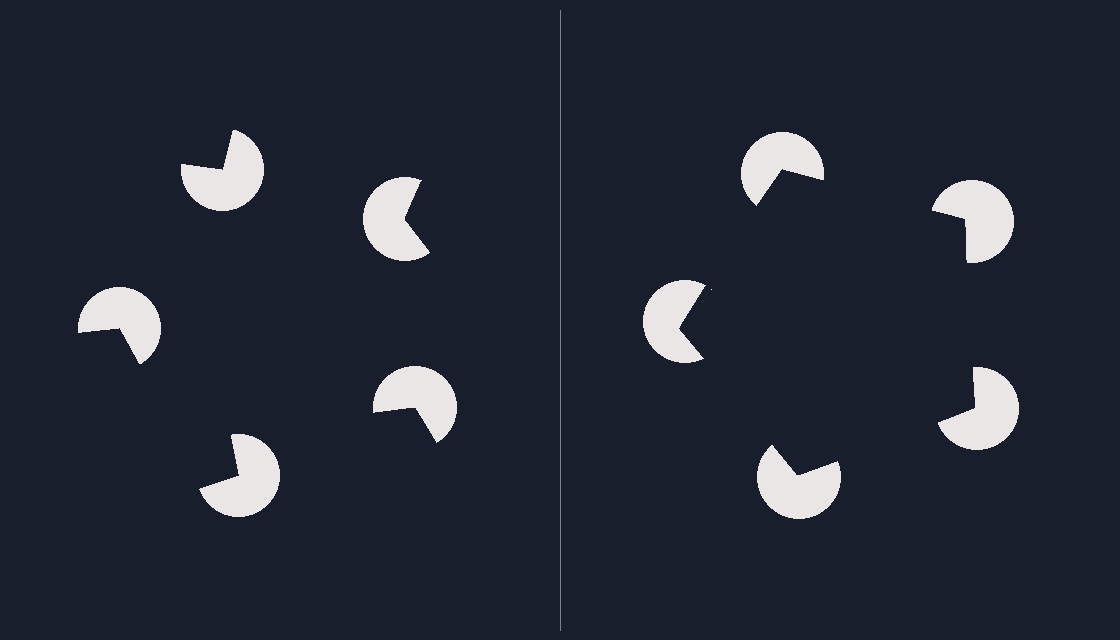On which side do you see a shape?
An illusory pentagon appears on the right side. On the left side the wedge cuts are rotated, so no coherent shape forms.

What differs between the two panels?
The pac-man discs are positioned identically on both sides; only the wedge orientations differ. On the right they align to a pentagon; on the left they are misaligned.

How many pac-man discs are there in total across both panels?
10 — 5 on each side.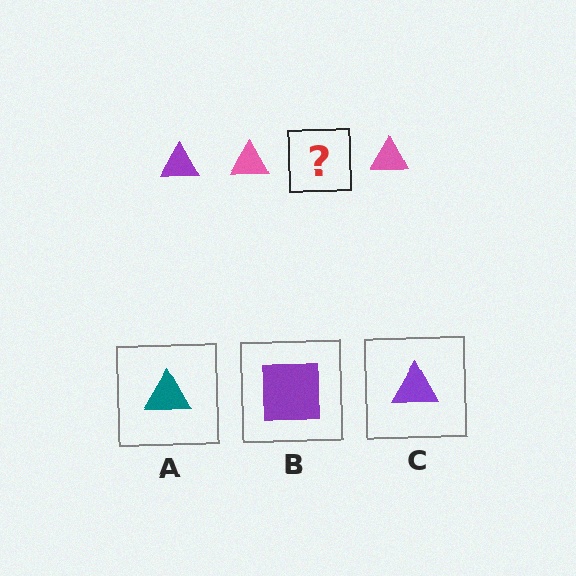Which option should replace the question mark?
Option C.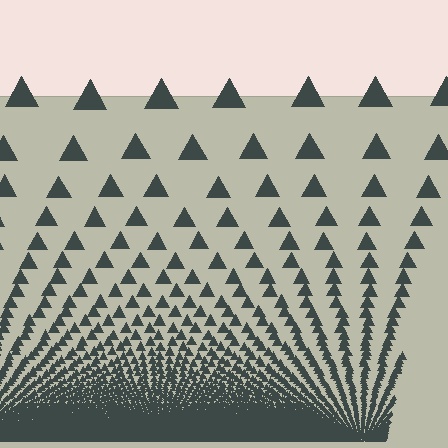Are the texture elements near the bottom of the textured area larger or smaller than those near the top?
Smaller. The gradient is inverted — elements near the bottom are smaller and denser.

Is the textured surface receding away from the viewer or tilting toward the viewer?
The surface appears to tilt toward the viewer. Texture elements get larger and sparser toward the top.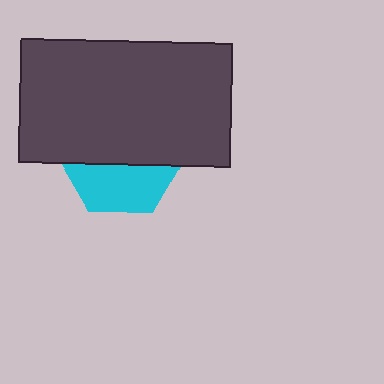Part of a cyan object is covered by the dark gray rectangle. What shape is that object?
It is a hexagon.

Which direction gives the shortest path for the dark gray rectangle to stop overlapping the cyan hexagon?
Moving up gives the shortest separation.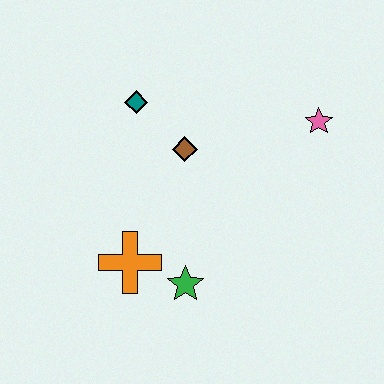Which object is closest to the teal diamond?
The brown diamond is closest to the teal diamond.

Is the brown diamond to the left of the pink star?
Yes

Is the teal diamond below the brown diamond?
No